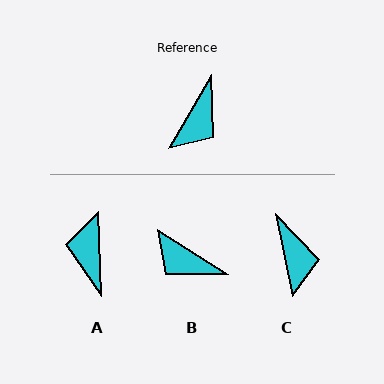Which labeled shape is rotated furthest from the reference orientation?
A, about 148 degrees away.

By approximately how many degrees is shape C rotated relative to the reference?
Approximately 42 degrees counter-clockwise.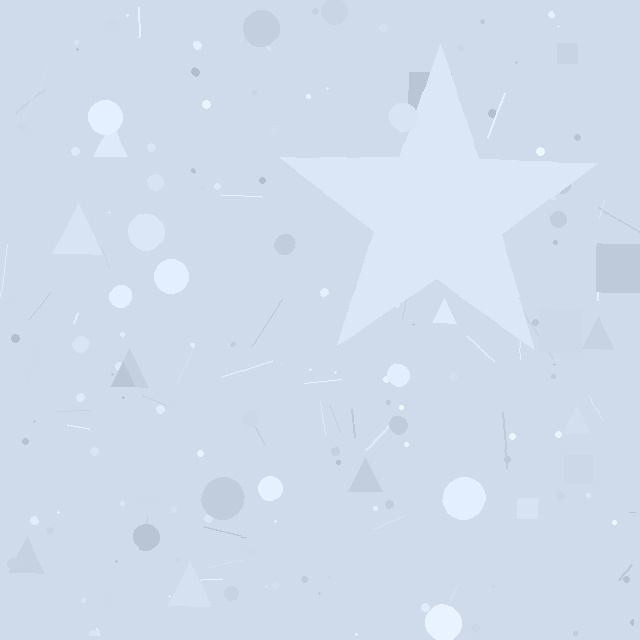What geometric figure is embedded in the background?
A star is embedded in the background.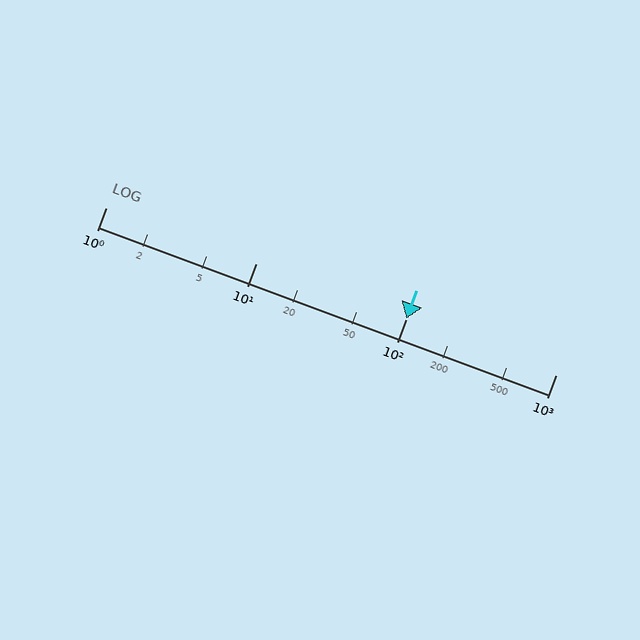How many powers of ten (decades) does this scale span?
The scale spans 3 decades, from 1 to 1000.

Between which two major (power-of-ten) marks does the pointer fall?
The pointer is between 100 and 1000.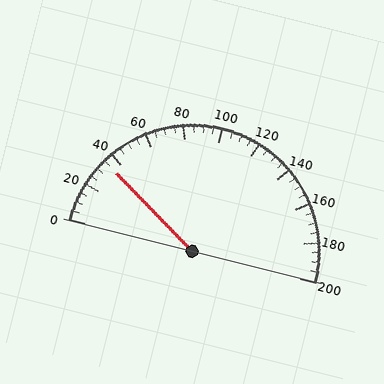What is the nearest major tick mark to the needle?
The nearest major tick mark is 40.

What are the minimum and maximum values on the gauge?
The gauge ranges from 0 to 200.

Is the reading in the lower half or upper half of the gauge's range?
The reading is in the lower half of the range (0 to 200).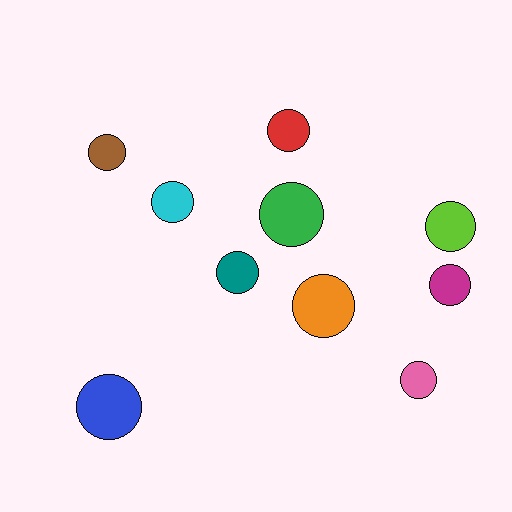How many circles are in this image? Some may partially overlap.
There are 10 circles.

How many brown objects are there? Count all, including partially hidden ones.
There is 1 brown object.